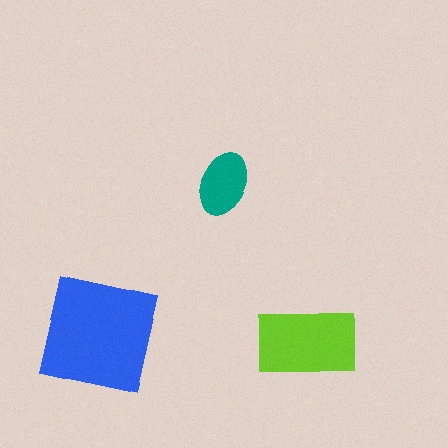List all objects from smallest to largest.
The teal ellipse, the lime rectangle, the blue square.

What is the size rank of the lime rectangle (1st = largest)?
2nd.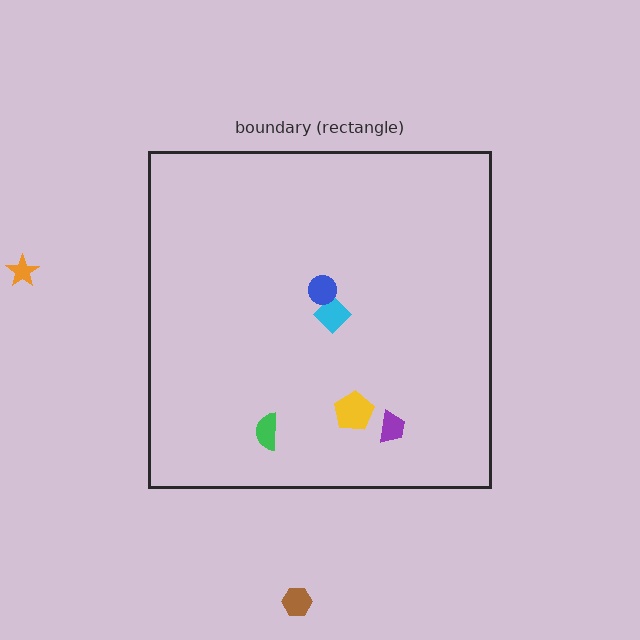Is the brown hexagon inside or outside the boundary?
Outside.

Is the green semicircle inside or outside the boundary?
Inside.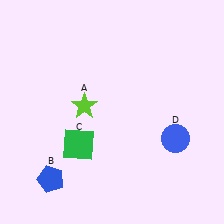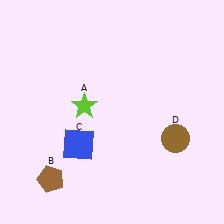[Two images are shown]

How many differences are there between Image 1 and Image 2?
There are 3 differences between the two images.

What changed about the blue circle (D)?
In Image 1, D is blue. In Image 2, it changed to brown.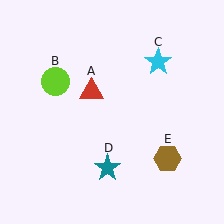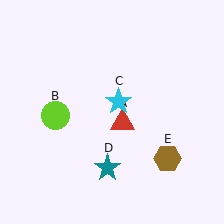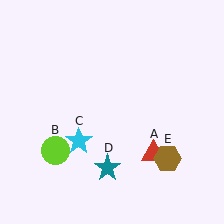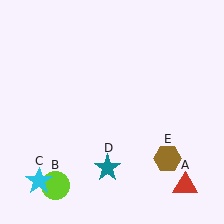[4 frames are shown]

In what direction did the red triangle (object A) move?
The red triangle (object A) moved down and to the right.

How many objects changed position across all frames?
3 objects changed position: red triangle (object A), lime circle (object B), cyan star (object C).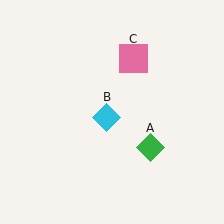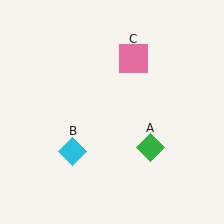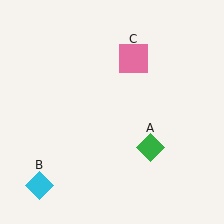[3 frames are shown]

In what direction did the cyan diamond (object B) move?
The cyan diamond (object B) moved down and to the left.